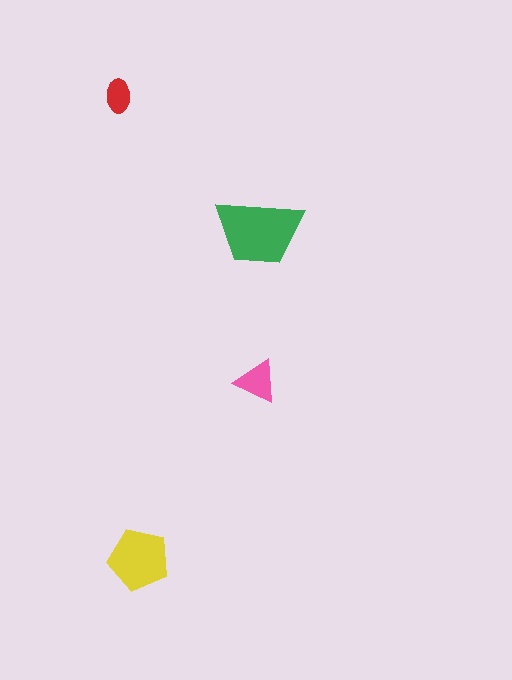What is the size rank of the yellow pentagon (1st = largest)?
2nd.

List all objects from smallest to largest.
The red ellipse, the pink triangle, the yellow pentagon, the green trapezoid.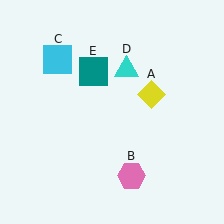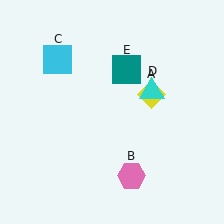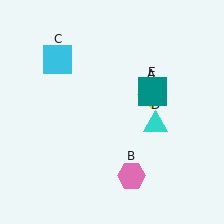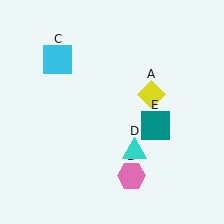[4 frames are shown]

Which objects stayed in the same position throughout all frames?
Yellow diamond (object A) and pink hexagon (object B) and cyan square (object C) remained stationary.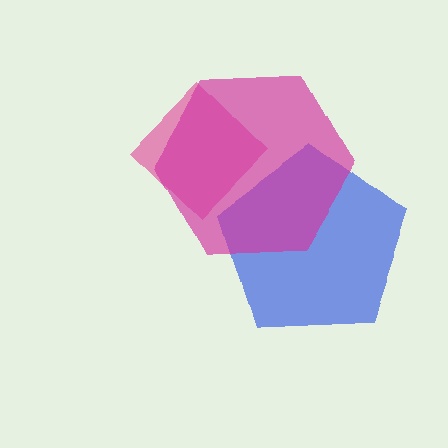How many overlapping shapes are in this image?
There are 3 overlapping shapes in the image.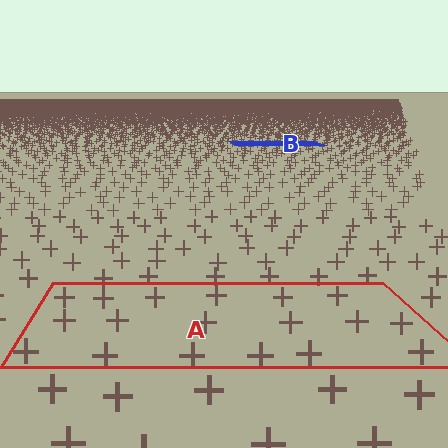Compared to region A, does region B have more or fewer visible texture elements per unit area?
Region B has more texture elements per unit area — they are packed more densely because it is farther away.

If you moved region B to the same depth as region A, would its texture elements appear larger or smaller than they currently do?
They would appear larger. At a closer depth, the same texture elements are projected at a bigger on-screen size.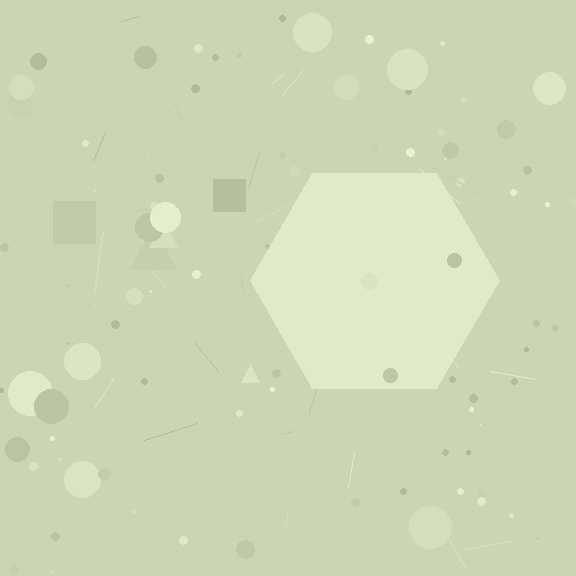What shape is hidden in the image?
A hexagon is hidden in the image.